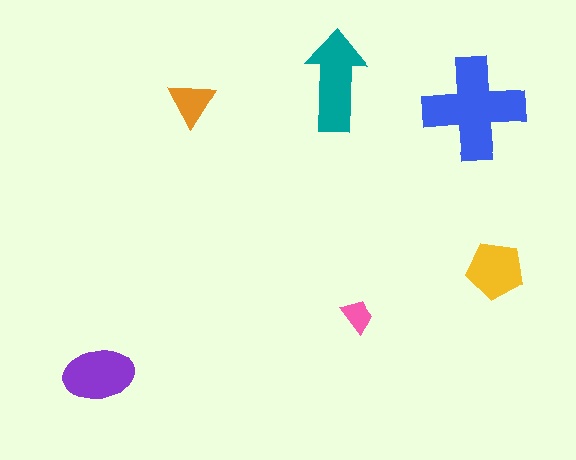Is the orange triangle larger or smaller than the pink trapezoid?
Larger.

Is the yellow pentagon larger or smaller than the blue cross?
Smaller.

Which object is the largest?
The blue cross.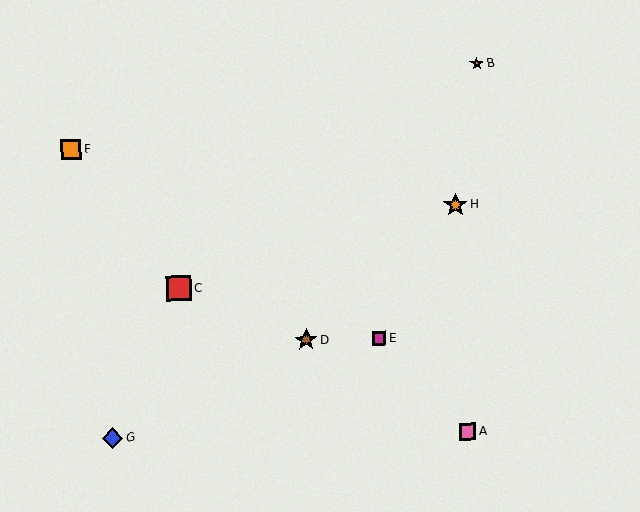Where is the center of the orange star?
The center of the orange star is at (455, 205).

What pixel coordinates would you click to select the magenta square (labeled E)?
Click at (379, 338) to select the magenta square E.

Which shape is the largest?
The red square (labeled C) is the largest.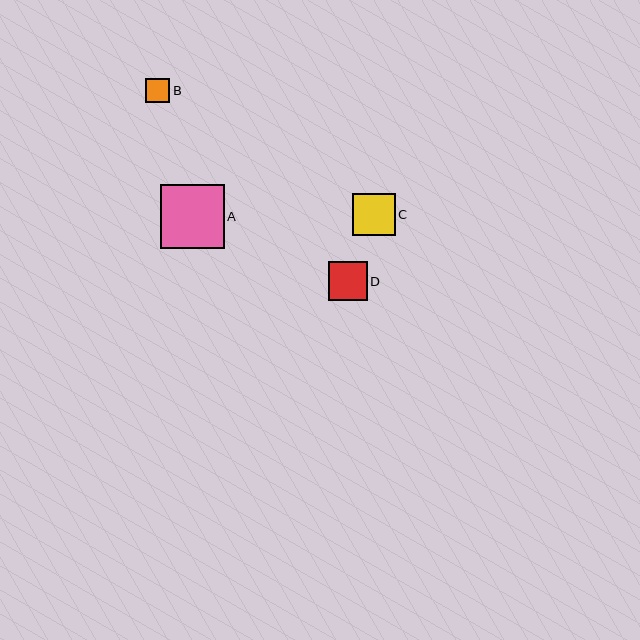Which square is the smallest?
Square B is the smallest with a size of approximately 24 pixels.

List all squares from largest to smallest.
From largest to smallest: A, C, D, B.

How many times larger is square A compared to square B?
Square A is approximately 2.7 times the size of square B.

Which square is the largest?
Square A is the largest with a size of approximately 64 pixels.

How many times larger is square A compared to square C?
Square A is approximately 1.5 times the size of square C.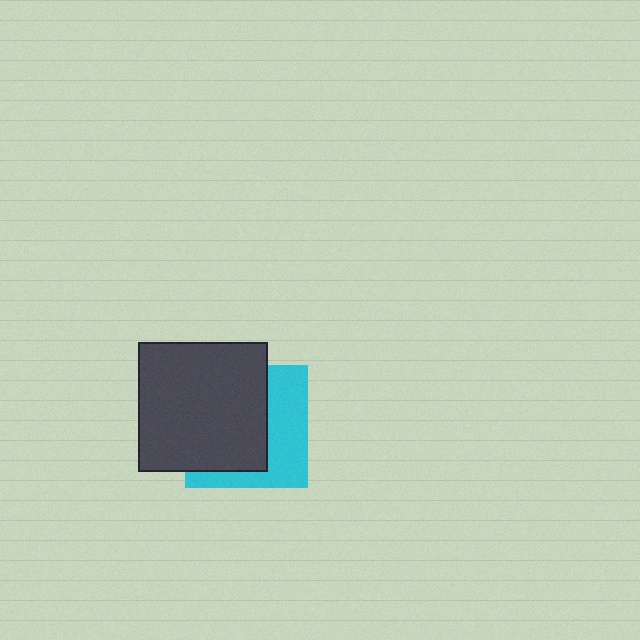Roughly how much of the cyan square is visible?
A small part of it is visible (roughly 42%).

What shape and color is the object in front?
The object in front is a dark gray square.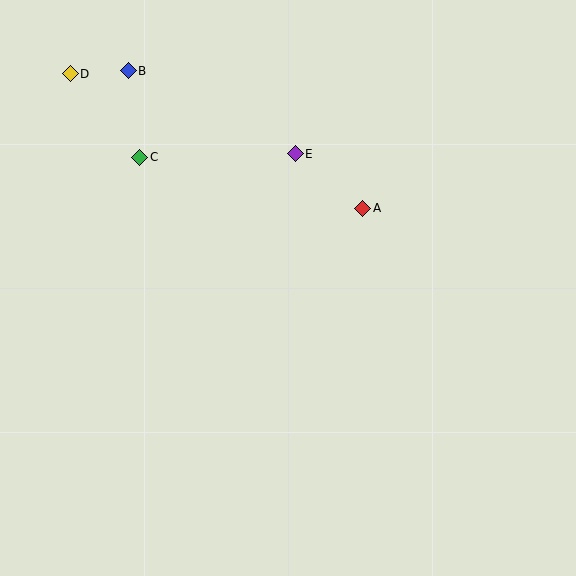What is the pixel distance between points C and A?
The distance between C and A is 229 pixels.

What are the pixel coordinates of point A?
Point A is at (363, 208).